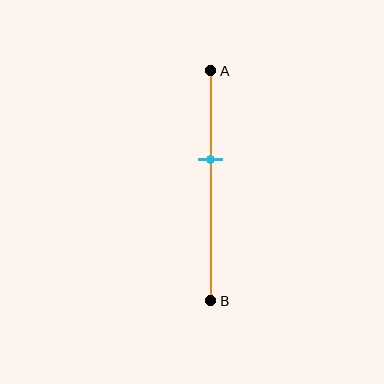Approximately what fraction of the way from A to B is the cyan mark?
The cyan mark is approximately 40% of the way from A to B.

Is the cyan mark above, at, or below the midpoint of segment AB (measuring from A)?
The cyan mark is above the midpoint of segment AB.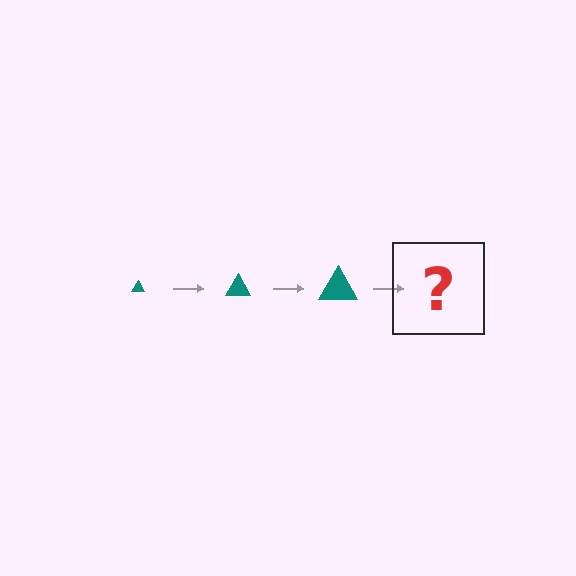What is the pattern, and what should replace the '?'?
The pattern is that the triangle gets progressively larger each step. The '?' should be a teal triangle, larger than the previous one.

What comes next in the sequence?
The next element should be a teal triangle, larger than the previous one.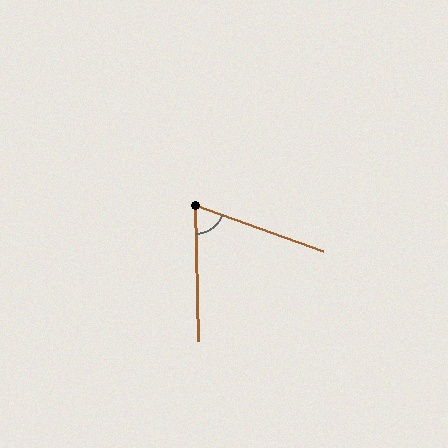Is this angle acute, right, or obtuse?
It is acute.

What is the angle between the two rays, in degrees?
Approximately 69 degrees.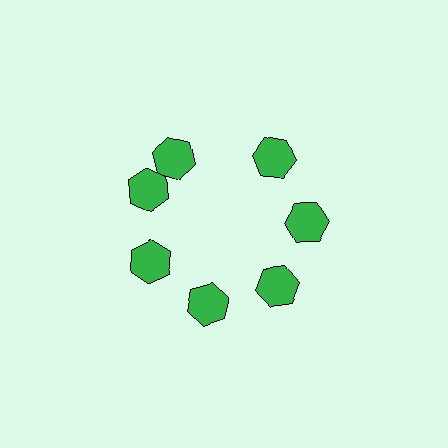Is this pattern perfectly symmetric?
No. The 7 green hexagons are arranged in a ring, but one element near the 12 o'clock position is rotated out of alignment along the ring, breaking the 7-fold rotational symmetry.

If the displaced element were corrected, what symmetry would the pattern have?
It would have 7-fold rotational symmetry — the pattern would map onto itself every 51 degrees.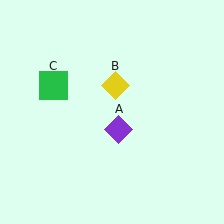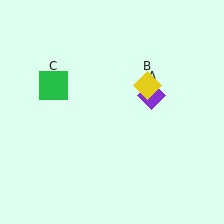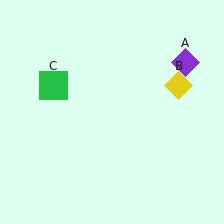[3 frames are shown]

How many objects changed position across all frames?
2 objects changed position: purple diamond (object A), yellow diamond (object B).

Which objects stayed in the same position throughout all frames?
Green square (object C) remained stationary.